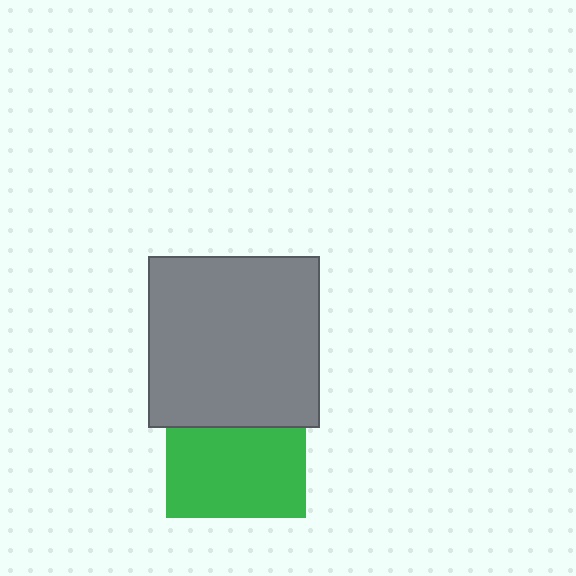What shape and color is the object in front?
The object in front is a gray square.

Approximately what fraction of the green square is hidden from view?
Roughly 36% of the green square is hidden behind the gray square.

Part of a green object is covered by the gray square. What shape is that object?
It is a square.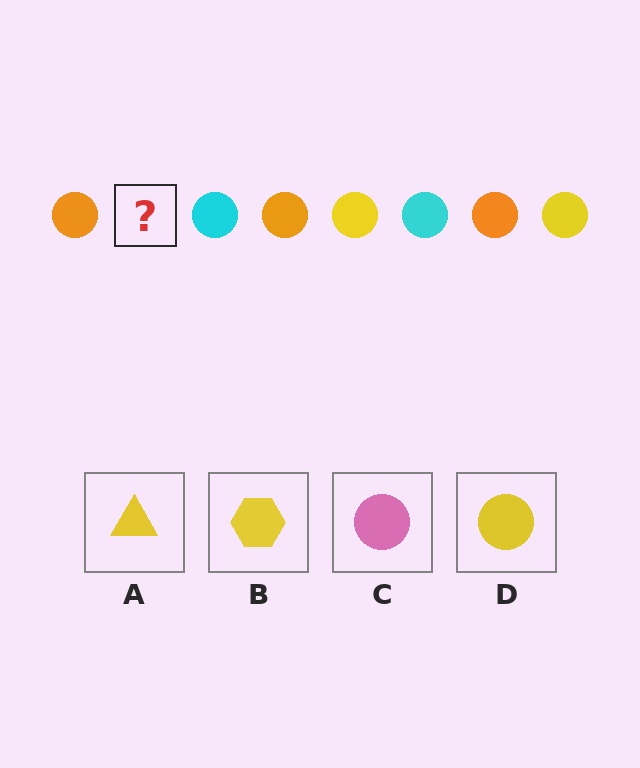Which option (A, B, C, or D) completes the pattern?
D.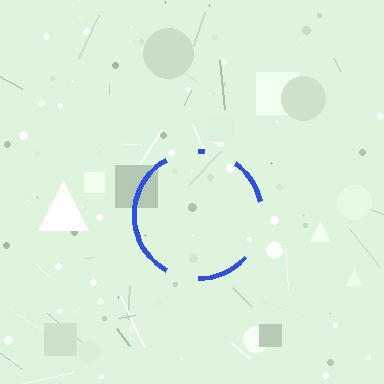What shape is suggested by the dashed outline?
The dashed outline suggests a circle.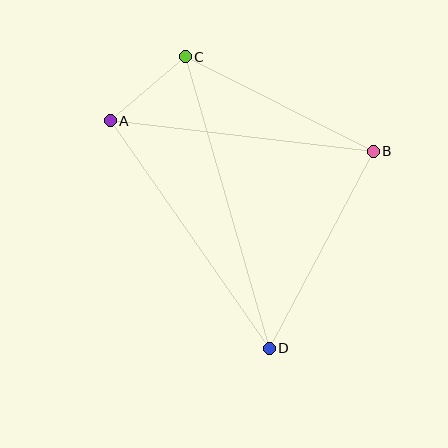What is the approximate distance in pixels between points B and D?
The distance between B and D is approximately 222 pixels.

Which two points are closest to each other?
Points A and C are closest to each other.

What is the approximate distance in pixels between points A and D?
The distance between A and D is approximately 278 pixels.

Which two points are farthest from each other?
Points C and D are farthest from each other.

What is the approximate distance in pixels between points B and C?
The distance between B and C is approximately 211 pixels.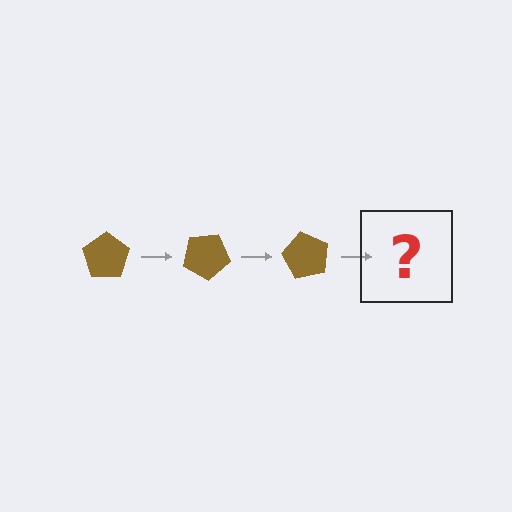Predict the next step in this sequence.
The next step is a brown pentagon rotated 90 degrees.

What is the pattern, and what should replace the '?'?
The pattern is that the pentagon rotates 30 degrees each step. The '?' should be a brown pentagon rotated 90 degrees.